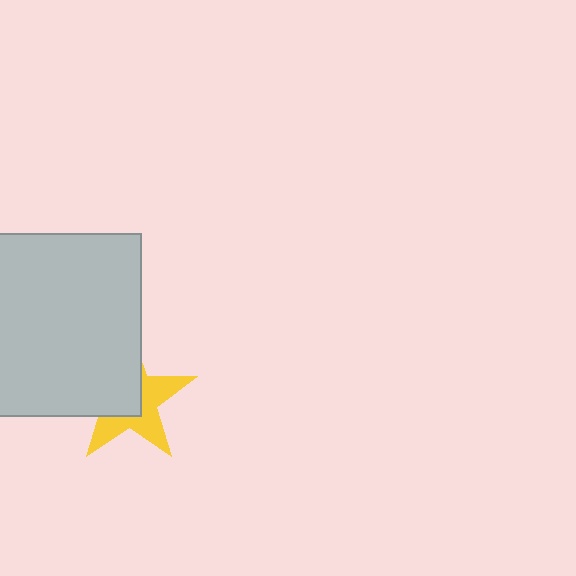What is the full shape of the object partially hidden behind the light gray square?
The partially hidden object is a yellow star.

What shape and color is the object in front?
The object in front is a light gray square.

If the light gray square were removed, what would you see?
You would see the complete yellow star.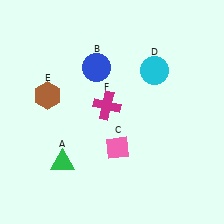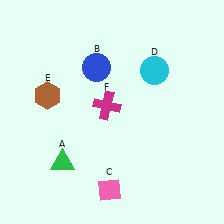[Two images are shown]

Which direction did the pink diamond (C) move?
The pink diamond (C) moved down.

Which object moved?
The pink diamond (C) moved down.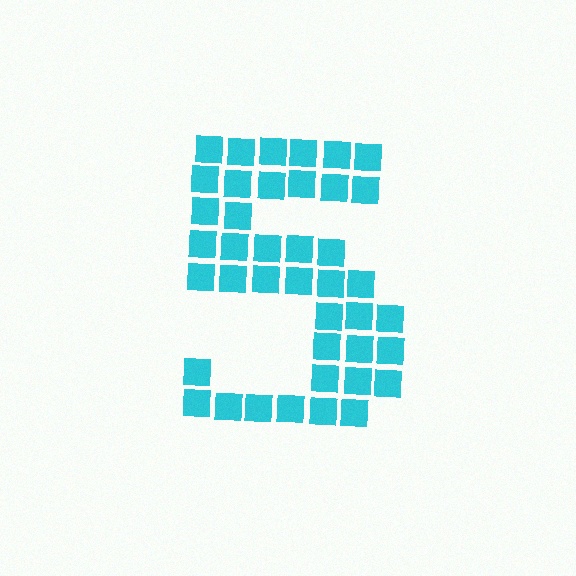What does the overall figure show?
The overall figure shows the digit 5.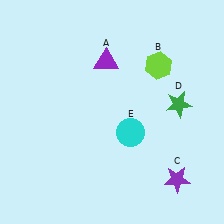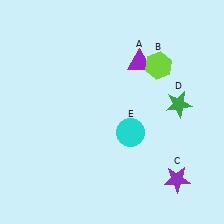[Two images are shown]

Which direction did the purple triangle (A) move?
The purple triangle (A) moved right.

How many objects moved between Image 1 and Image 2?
1 object moved between the two images.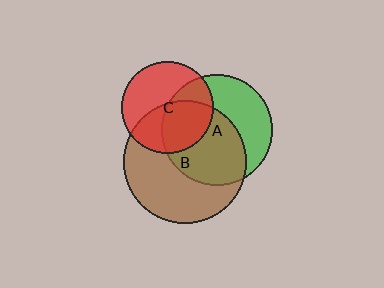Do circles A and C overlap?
Yes.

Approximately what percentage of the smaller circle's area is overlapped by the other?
Approximately 45%.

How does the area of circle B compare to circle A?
Approximately 1.2 times.